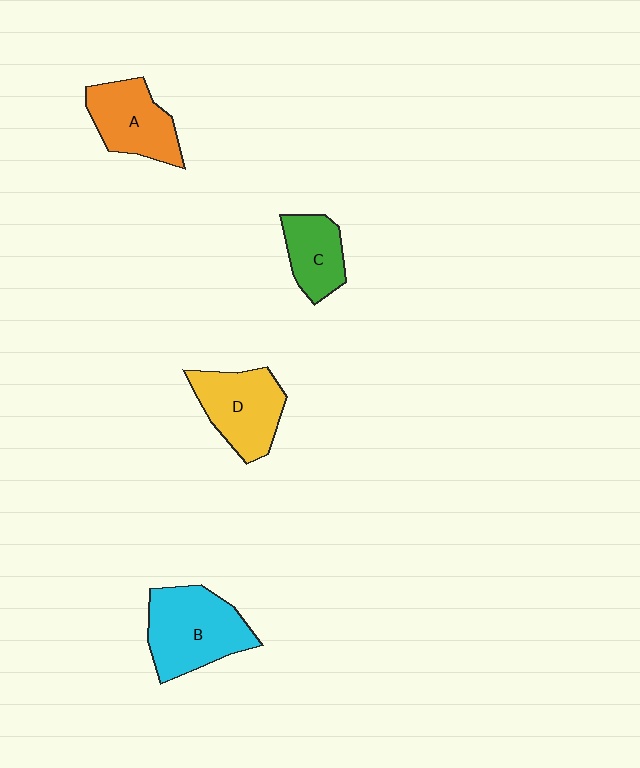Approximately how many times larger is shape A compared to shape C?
Approximately 1.3 times.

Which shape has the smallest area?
Shape C (green).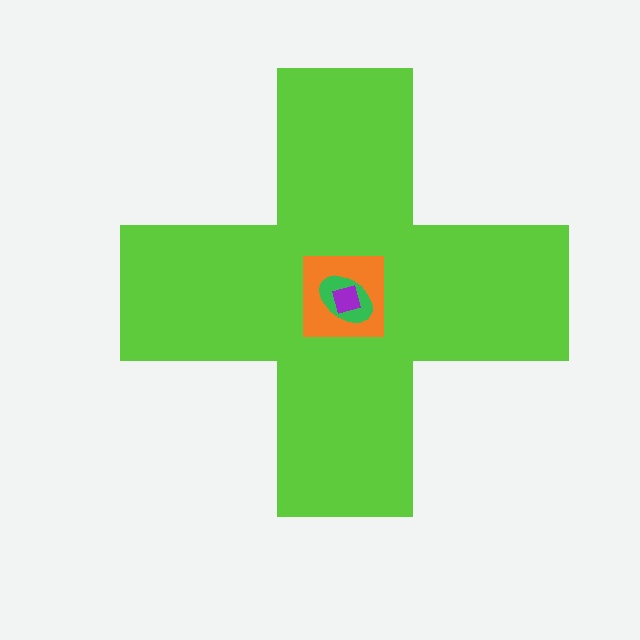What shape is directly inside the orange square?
The green ellipse.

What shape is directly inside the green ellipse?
The purple square.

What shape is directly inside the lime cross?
The orange square.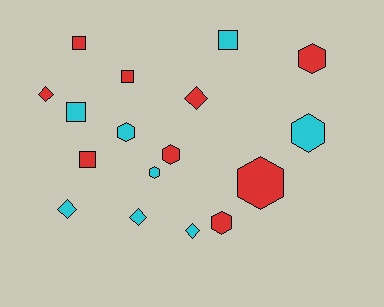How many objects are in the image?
There are 17 objects.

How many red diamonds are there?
There are 2 red diamonds.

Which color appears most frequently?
Red, with 9 objects.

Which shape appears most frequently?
Hexagon, with 7 objects.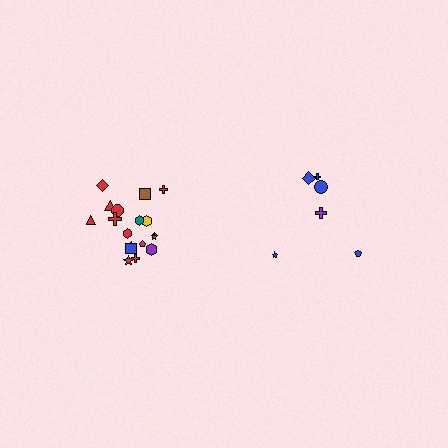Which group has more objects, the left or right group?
The left group.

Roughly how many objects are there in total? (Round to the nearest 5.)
Roughly 25 objects in total.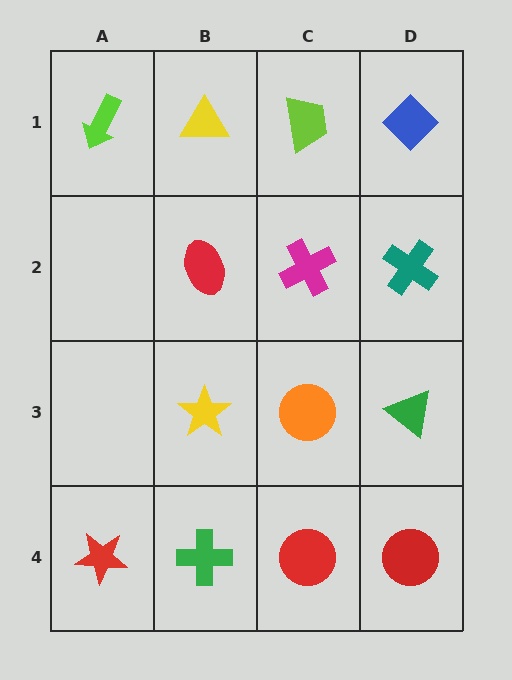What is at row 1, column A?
A lime arrow.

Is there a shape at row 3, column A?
No, that cell is empty.